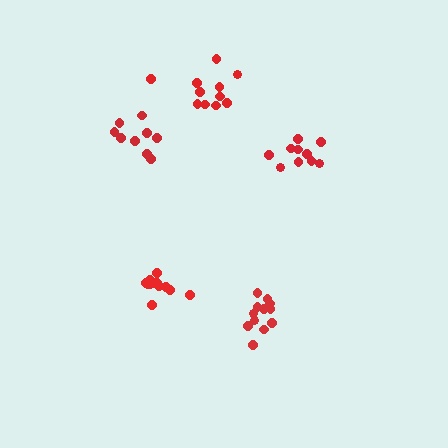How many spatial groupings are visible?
There are 5 spatial groupings.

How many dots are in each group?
Group 1: 13 dots, Group 2: 9 dots, Group 3: 11 dots, Group 4: 11 dots, Group 5: 10 dots (54 total).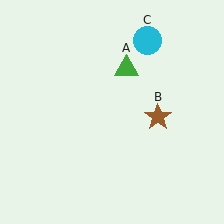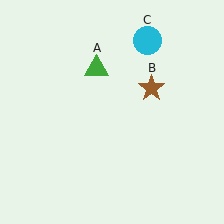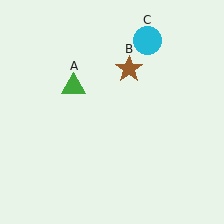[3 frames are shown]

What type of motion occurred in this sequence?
The green triangle (object A), brown star (object B) rotated counterclockwise around the center of the scene.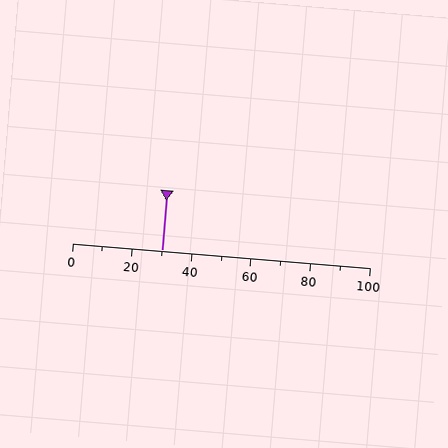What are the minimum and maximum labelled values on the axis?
The axis runs from 0 to 100.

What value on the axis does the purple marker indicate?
The marker indicates approximately 30.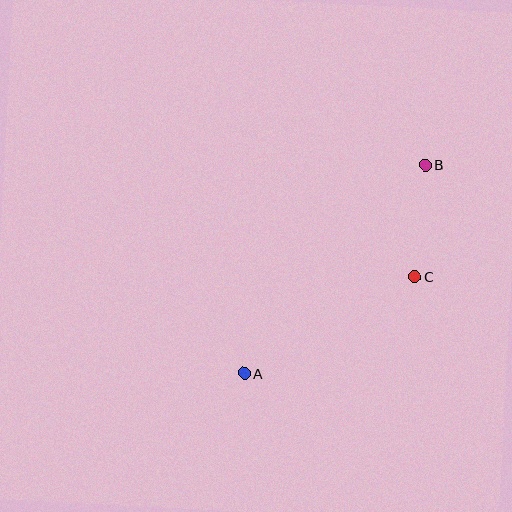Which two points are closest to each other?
Points B and C are closest to each other.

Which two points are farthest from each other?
Points A and B are farthest from each other.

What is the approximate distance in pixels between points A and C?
The distance between A and C is approximately 196 pixels.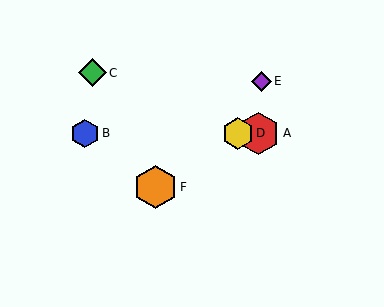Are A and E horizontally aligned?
No, A is at y≈133 and E is at y≈81.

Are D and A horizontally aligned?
Yes, both are at y≈133.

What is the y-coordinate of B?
Object B is at y≈133.